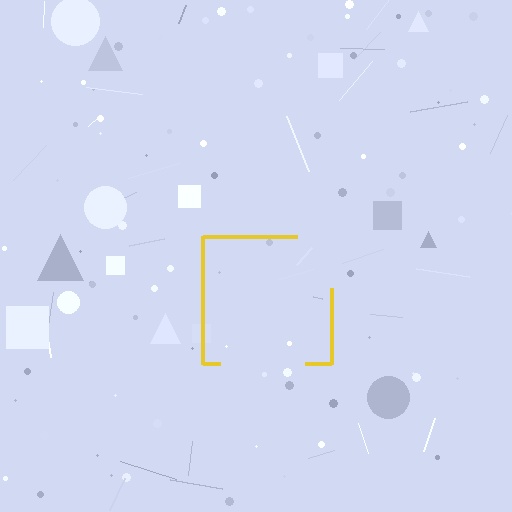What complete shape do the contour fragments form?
The contour fragments form a square.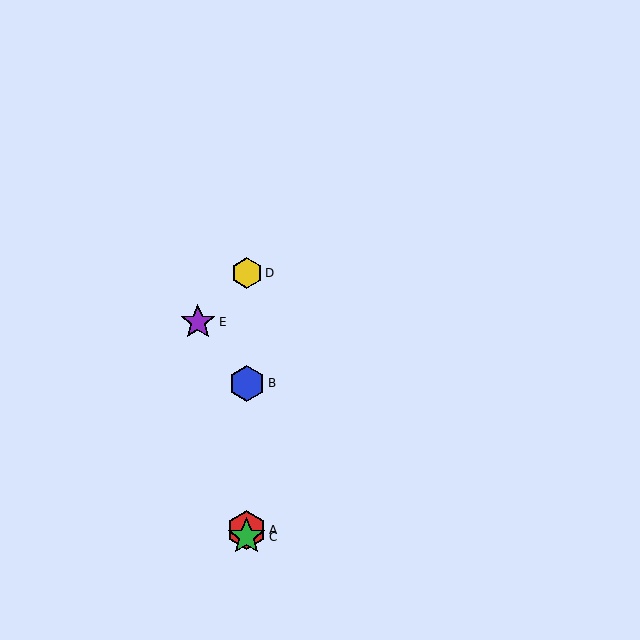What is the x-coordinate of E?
Object E is at x≈198.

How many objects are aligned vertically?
4 objects (A, B, C, D) are aligned vertically.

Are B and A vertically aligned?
Yes, both are at x≈247.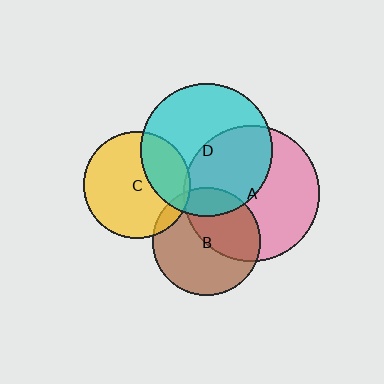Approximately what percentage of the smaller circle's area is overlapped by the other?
Approximately 45%.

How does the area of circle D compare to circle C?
Approximately 1.5 times.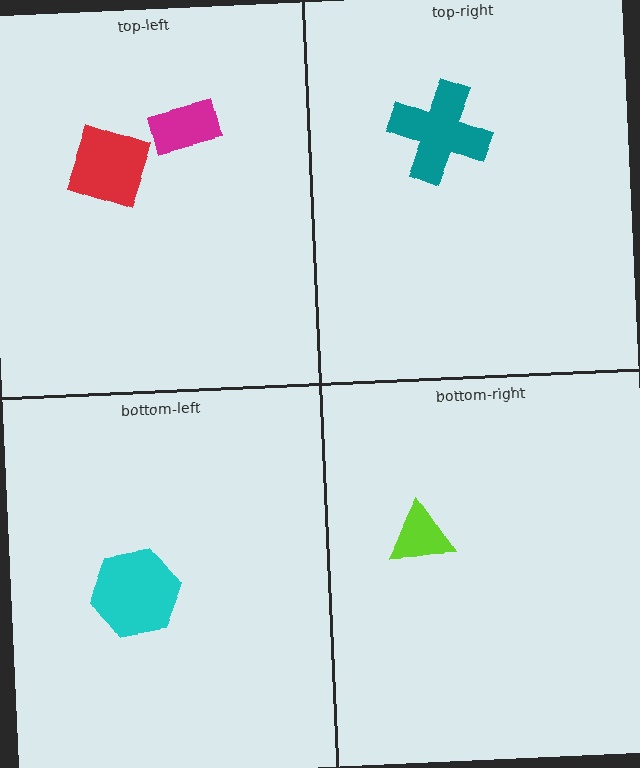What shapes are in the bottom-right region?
The lime triangle.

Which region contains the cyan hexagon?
The bottom-left region.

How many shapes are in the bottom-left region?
1.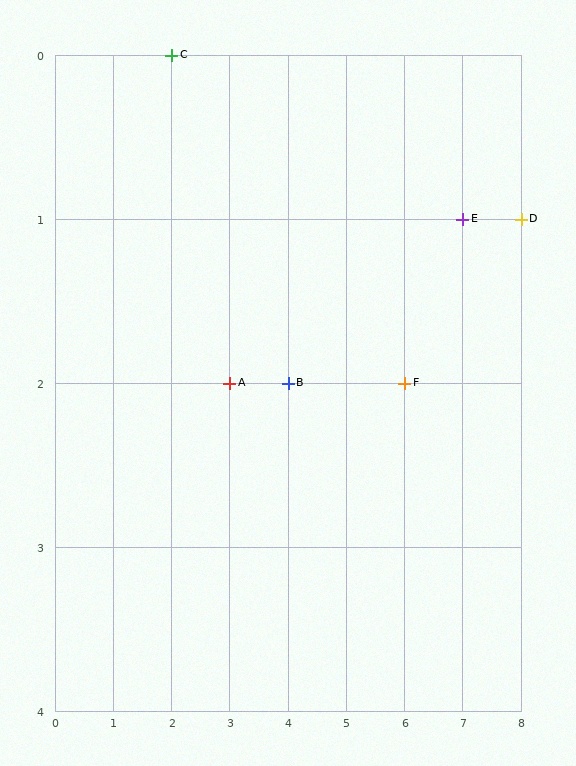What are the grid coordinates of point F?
Point F is at grid coordinates (6, 2).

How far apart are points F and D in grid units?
Points F and D are 2 columns and 1 row apart (about 2.2 grid units diagonally).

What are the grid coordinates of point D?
Point D is at grid coordinates (8, 1).